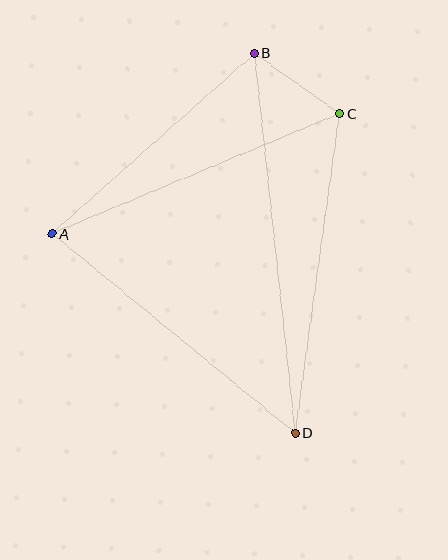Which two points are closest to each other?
Points B and C are closest to each other.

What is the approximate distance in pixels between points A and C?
The distance between A and C is approximately 312 pixels.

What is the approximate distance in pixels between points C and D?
The distance between C and D is approximately 322 pixels.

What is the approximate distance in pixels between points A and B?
The distance between A and B is approximately 271 pixels.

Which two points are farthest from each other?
Points B and D are farthest from each other.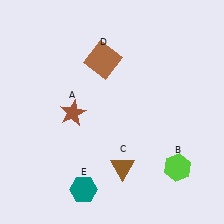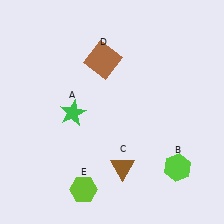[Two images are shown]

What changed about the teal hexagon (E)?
In Image 1, E is teal. In Image 2, it changed to lime.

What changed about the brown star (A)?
In Image 1, A is brown. In Image 2, it changed to green.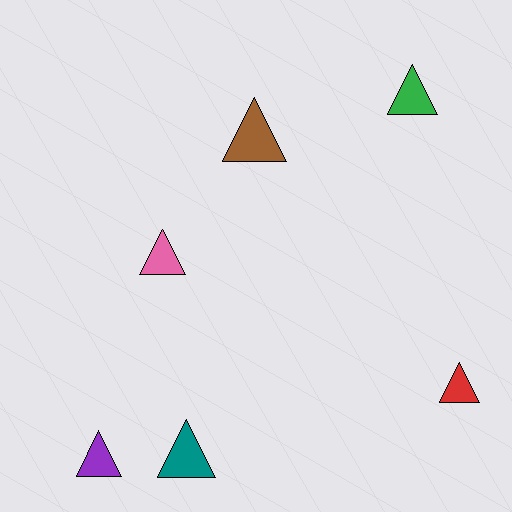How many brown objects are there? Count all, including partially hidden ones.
There is 1 brown object.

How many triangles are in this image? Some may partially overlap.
There are 6 triangles.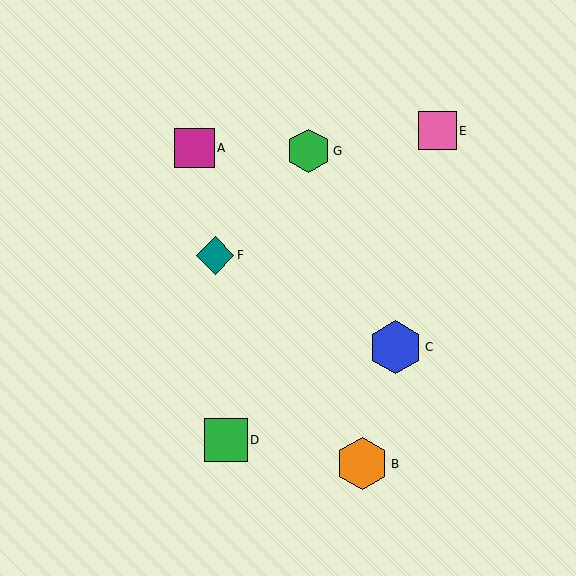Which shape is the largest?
The blue hexagon (labeled C) is the largest.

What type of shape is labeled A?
Shape A is a magenta square.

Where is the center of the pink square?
The center of the pink square is at (437, 131).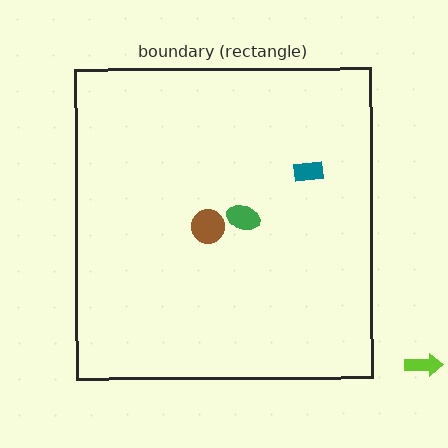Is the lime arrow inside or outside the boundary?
Outside.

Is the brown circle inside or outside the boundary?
Inside.